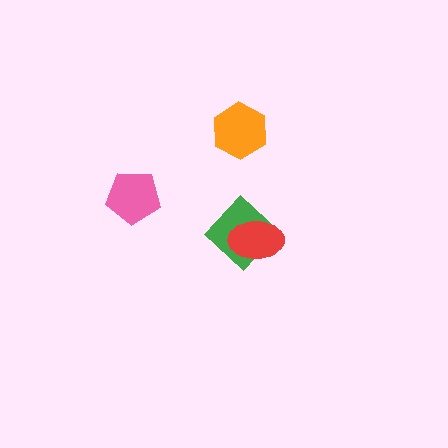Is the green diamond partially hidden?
Yes, it is partially covered by another shape.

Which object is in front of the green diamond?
The red ellipse is in front of the green diamond.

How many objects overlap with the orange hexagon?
0 objects overlap with the orange hexagon.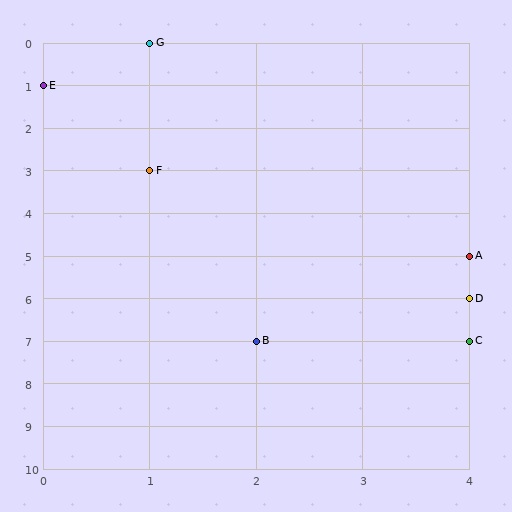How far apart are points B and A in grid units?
Points B and A are 2 columns and 2 rows apart (about 2.8 grid units diagonally).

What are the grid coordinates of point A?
Point A is at grid coordinates (4, 5).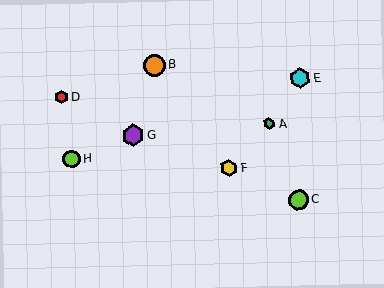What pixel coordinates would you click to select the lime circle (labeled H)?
Click at (72, 159) to select the lime circle H.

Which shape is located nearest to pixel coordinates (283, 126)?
The green hexagon (labeled A) at (269, 124) is nearest to that location.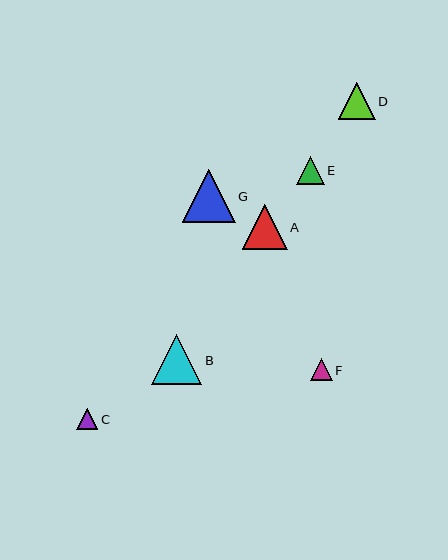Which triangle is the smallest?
Triangle C is the smallest with a size of approximately 21 pixels.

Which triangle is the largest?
Triangle G is the largest with a size of approximately 53 pixels.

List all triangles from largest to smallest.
From largest to smallest: G, B, A, D, E, F, C.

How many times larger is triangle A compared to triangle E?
Triangle A is approximately 1.6 times the size of triangle E.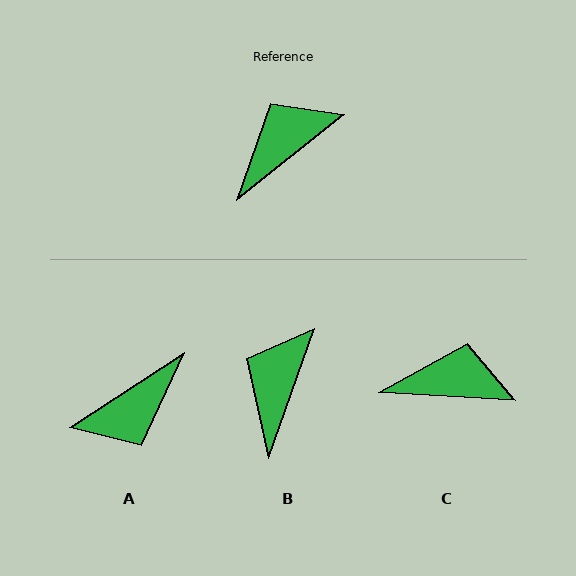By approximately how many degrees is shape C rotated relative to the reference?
Approximately 42 degrees clockwise.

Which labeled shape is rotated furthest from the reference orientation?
A, about 175 degrees away.